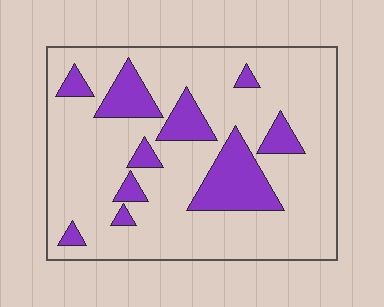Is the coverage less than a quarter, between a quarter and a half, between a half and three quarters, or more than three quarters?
Less than a quarter.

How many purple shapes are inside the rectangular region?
10.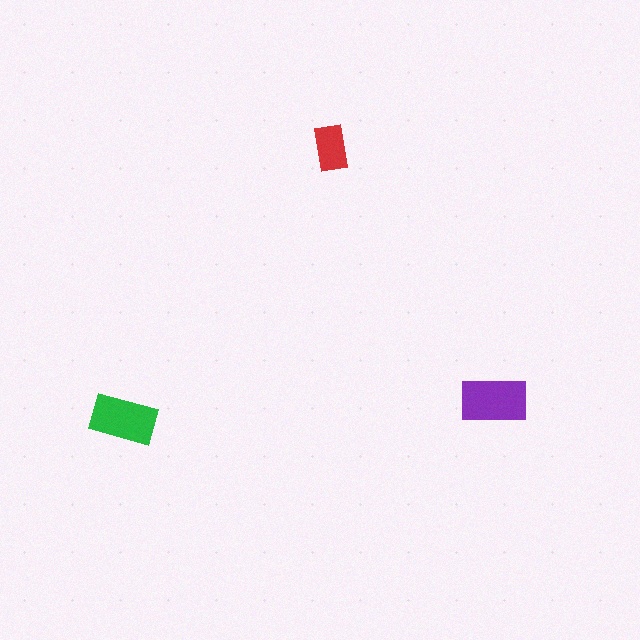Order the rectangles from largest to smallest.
the purple one, the green one, the red one.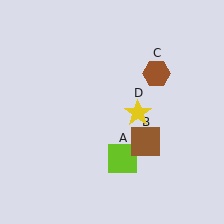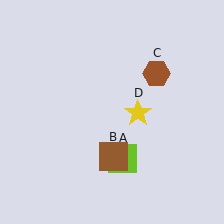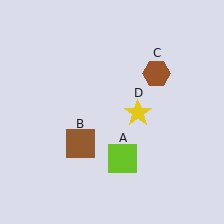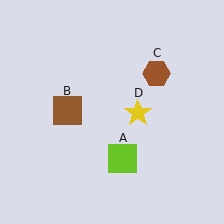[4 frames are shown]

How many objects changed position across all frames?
1 object changed position: brown square (object B).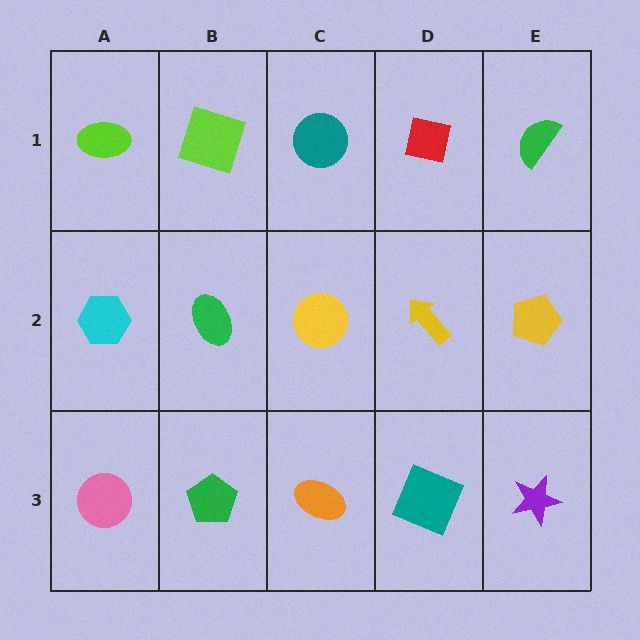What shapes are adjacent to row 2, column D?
A red square (row 1, column D), a teal square (row 3, column D), a yellow circle (row 2, column C), a yellow pentagon (row 2, column E).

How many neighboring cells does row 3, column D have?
3.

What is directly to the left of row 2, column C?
A green ellipse.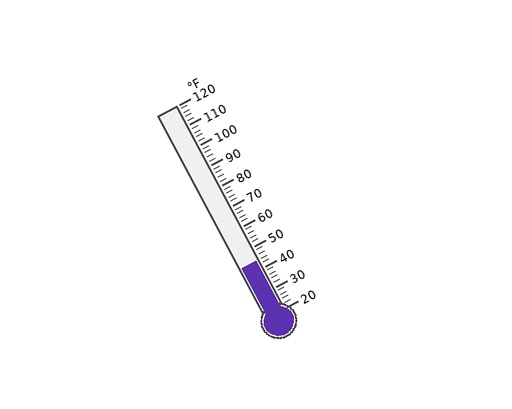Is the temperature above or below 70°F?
The temperature is below 70°F.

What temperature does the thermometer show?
The thermometer shows approximately 44°F.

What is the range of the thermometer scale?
The thermometer scale ranges from 20°F to 120°F.